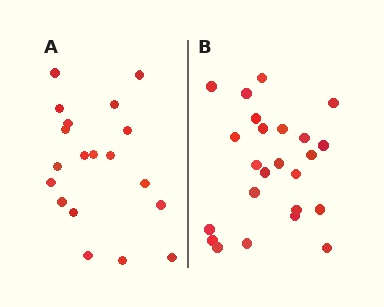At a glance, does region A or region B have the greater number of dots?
Region B (the right region) has more dots.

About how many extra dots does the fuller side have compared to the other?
Region B has about 5 more dots than region A.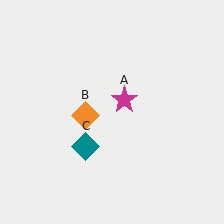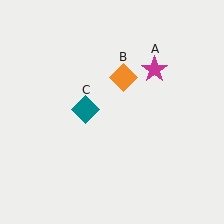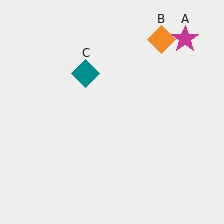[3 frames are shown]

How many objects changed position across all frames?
3 objects changed position: magenta star (object A), orange diamond (object B), teal diamond (object C).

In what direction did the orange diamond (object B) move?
The orange diamond (object B) moved up and to the right.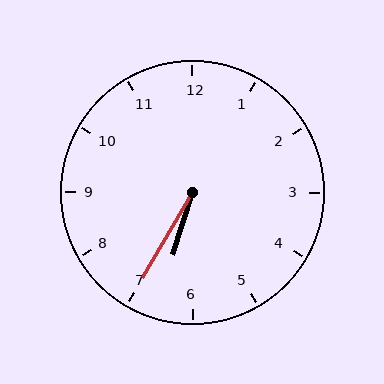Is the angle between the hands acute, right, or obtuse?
It is acute.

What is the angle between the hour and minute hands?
Approximately 12 degrees.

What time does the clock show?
6:35.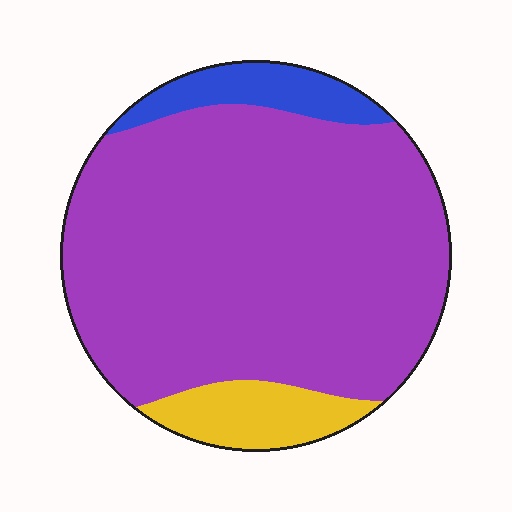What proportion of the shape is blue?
Blue covers around 10% of the shape.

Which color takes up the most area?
Purple, at roughly 80%.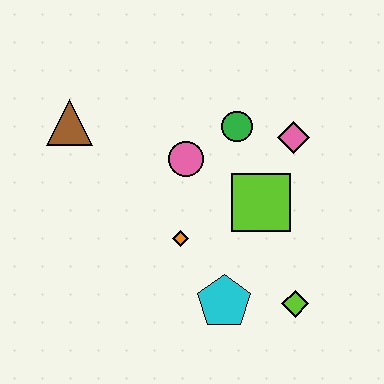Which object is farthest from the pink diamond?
The brown triangle is farthest from the pink diamond.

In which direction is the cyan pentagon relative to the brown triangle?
The cyan pentagon is below the brown triangle.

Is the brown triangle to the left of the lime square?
Yes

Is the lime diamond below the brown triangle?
Yes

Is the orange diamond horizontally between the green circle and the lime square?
No